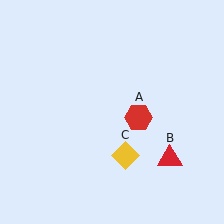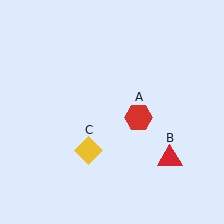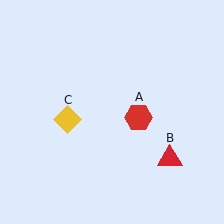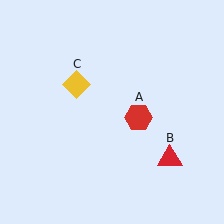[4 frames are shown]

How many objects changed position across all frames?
1 object changed position: yellow diamond (object C).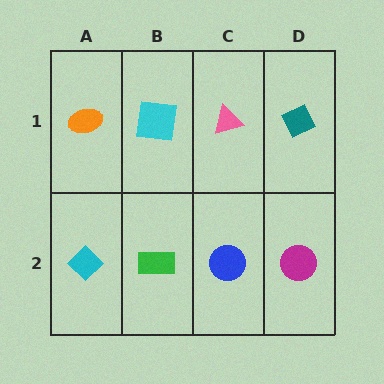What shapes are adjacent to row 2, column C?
A pink triangle (row 1, column C), a green rectangle (row 2, column B), a magenta circle (row 2, column D).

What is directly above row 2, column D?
A teal diamond.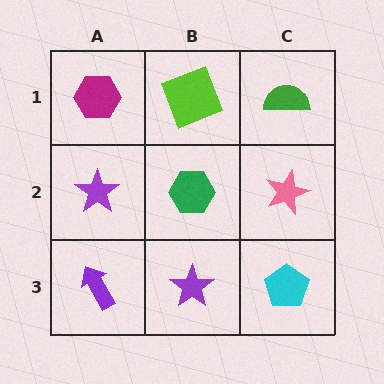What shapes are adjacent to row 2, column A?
A magenta hexagon (row 1, column A), a purple arrow (row 3, column A), a green hexagon (row 2, column B).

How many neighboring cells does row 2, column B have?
4.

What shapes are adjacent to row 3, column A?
A purple star (row 2, column A), a purple star (row 3, column B).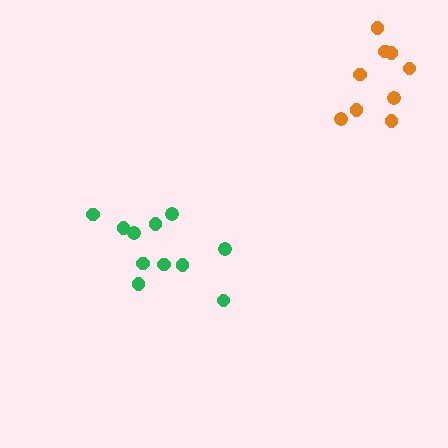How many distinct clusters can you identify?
There are 2 distinct clusters.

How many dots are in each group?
Group 1: 9 dots, Group 2: 11 dots (20 total).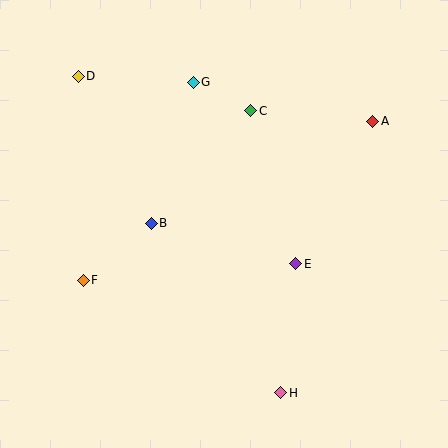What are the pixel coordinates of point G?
Point G is at (193, 82).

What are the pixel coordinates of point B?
Point B is at (151, 223).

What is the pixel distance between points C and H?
The distance between C and H is 284 pixels.